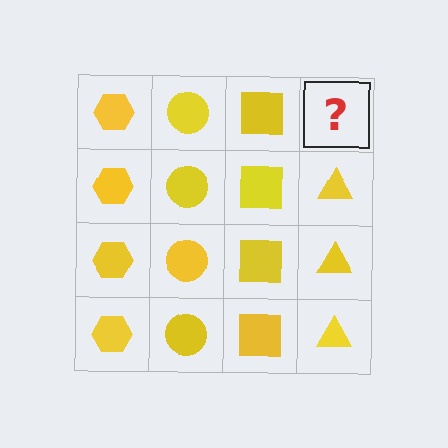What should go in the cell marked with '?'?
The missing cell should contain a yellow triangle.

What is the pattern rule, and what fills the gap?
The rule is that each column has a consistent shape. The gap should be filled with a yellow triangle.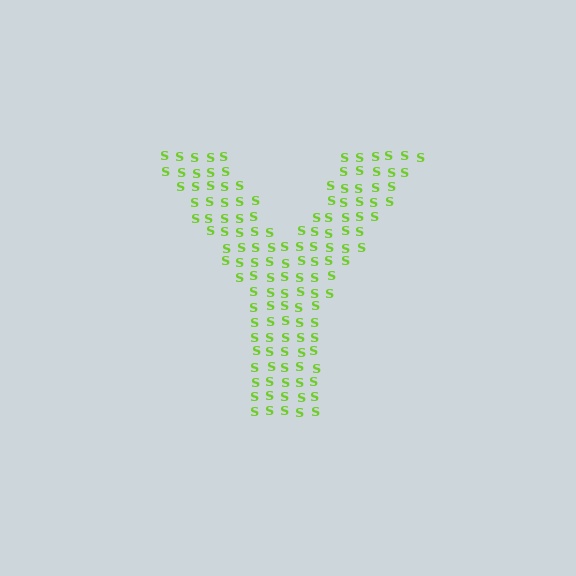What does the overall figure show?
The overall figure shows the letter Y.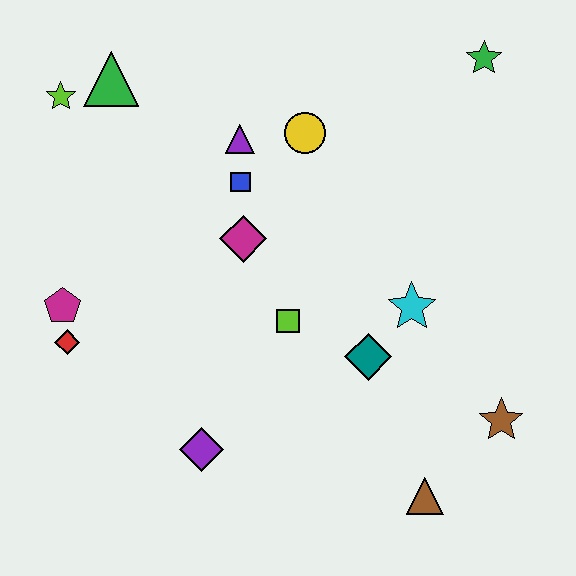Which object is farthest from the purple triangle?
The brown triangle is farthest from the purple triangle.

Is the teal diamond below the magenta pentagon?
Yes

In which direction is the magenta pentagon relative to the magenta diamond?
The magenta pentagon is to the left of the magenta diamond.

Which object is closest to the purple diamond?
The lime square is closest to the purple diamond.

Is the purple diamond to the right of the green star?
No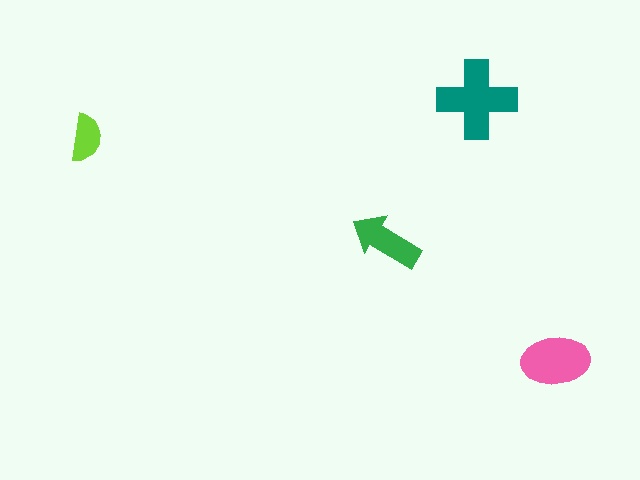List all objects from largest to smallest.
The teal cross, the pink ellipse, the green arrow, the lime semicircle.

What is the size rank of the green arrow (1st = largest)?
3rd.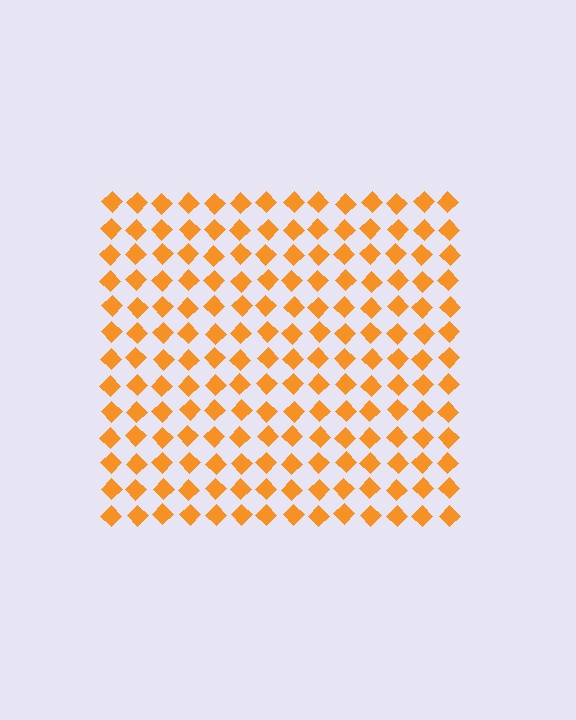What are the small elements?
The small elements are diamonds.